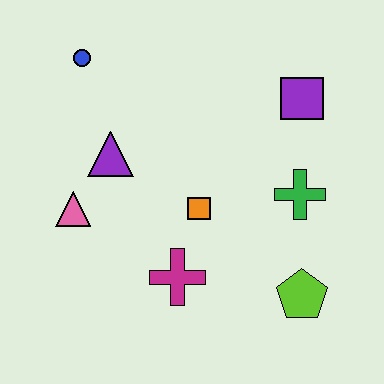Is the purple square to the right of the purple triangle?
Yes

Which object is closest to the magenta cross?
The orange square is closest to the magenta cross.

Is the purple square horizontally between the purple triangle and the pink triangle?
No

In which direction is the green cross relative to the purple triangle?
The green cross is to the right of the purple triangle.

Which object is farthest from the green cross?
The blue circle is farthest from the green cross.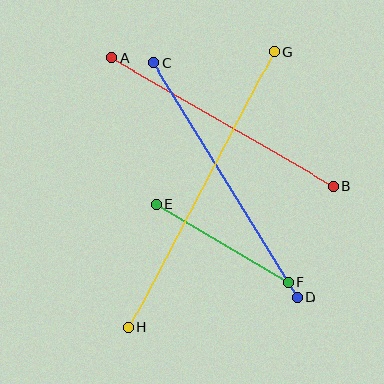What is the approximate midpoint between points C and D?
The midpoint is at approximately (225, 180) pixels.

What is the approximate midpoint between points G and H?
The midpoint is at approximately (201, 190) pixels.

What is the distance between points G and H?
The distance is approximately 311 pixels.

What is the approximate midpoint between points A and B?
The midpoint is at approximately (222, 122) pixels.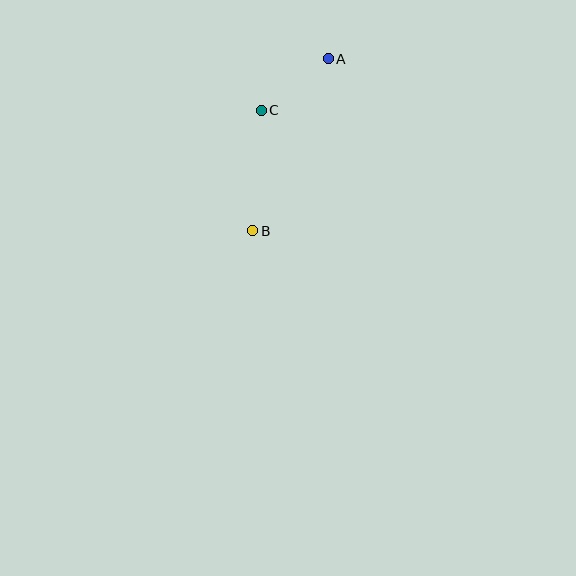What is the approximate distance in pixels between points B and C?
The distance between B and C is approximately 121 pixels.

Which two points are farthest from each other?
Points A and B are farthest from each other.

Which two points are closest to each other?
Points A and C are closest to each other.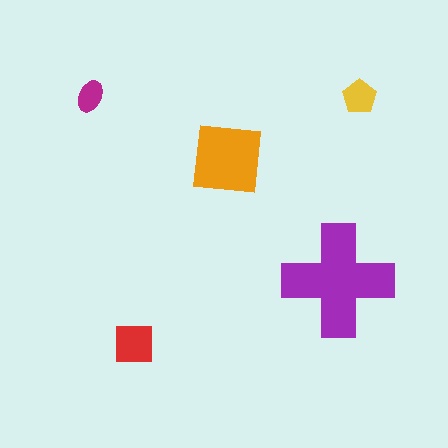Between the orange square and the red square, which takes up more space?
The orange square.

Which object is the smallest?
The magenta ellipse.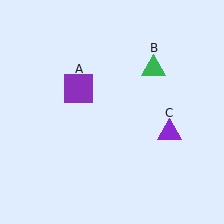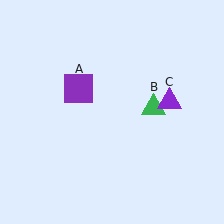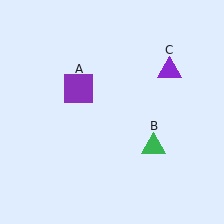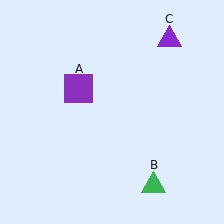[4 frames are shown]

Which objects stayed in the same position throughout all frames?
Purple square (object A) remained stationary.